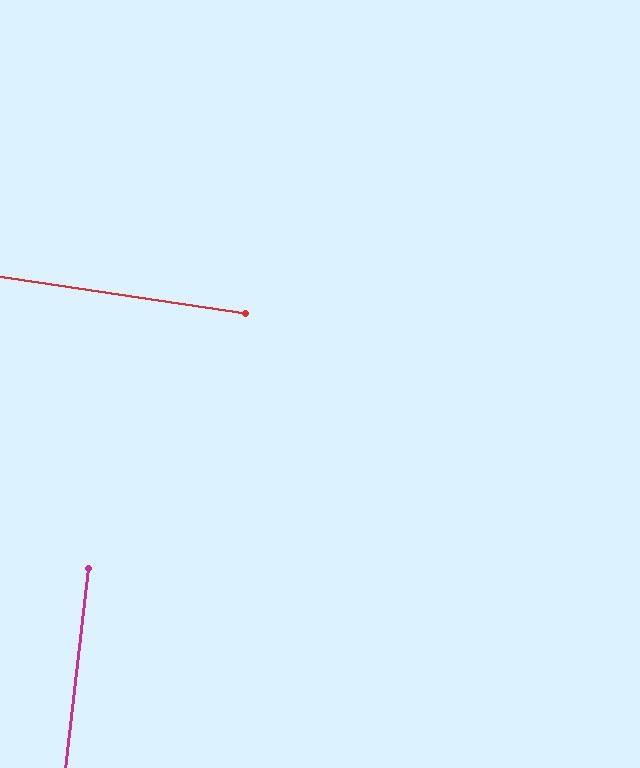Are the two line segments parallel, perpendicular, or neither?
Perpendicular — they meet at approximately 88°.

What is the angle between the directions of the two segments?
Approximately 88 degrees.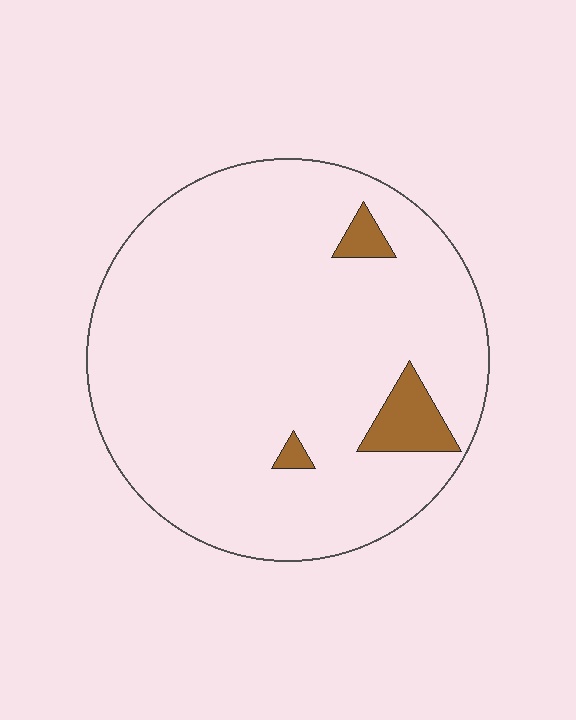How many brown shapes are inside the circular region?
3.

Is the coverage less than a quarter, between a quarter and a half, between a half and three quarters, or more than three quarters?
Less than a quarter.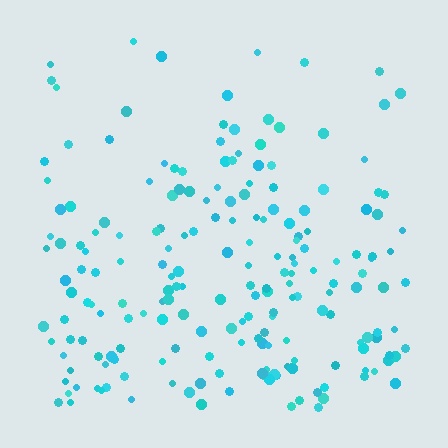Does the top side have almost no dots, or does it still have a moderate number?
Still a moderate number, just noticeably fewer than the bottom.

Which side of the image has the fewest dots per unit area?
The top.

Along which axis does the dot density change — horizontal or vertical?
Vertical.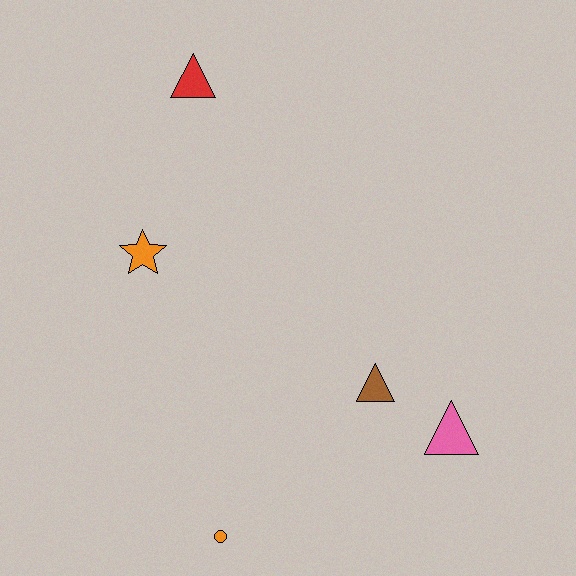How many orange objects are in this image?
There are 2 orange objects.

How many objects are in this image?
There are 5 objects.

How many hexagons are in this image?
There are no hexagons.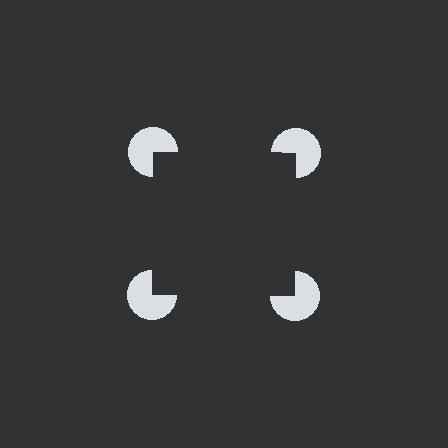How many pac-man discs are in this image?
There are 4 — one at each vertex of the illusory square.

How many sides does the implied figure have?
4 sides.